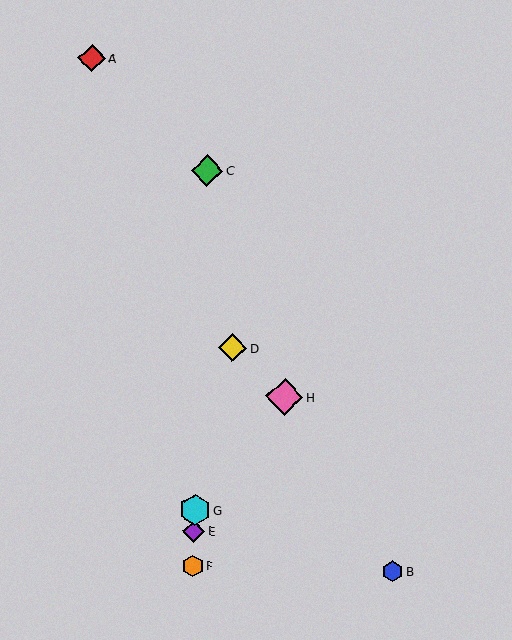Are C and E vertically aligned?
Yes, both are at x≈207.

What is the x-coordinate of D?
Object D is at x≈232.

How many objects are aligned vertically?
4 objects (C, E, F, G) are aligned vertically.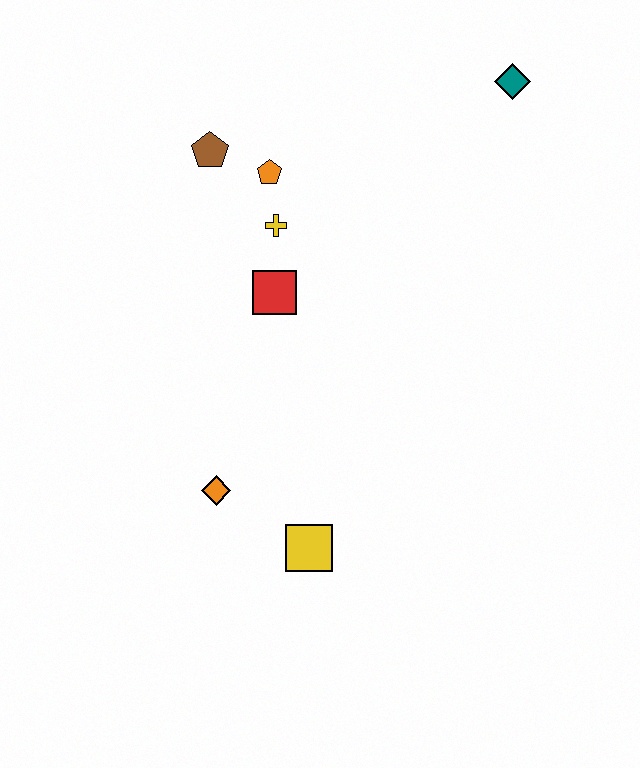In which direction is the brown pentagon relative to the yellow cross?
The brown pentagon is above the yellow cross.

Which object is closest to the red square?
The yellow cross is closest to the red square.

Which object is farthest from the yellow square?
The teal diamond is farthest from the yellow square.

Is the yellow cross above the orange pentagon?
No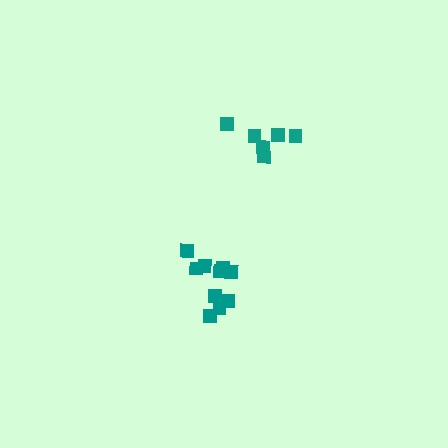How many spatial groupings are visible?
There are 2 spatial groupings.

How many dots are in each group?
Group 1: 6 dots, Group 2: 10 dots (16 total).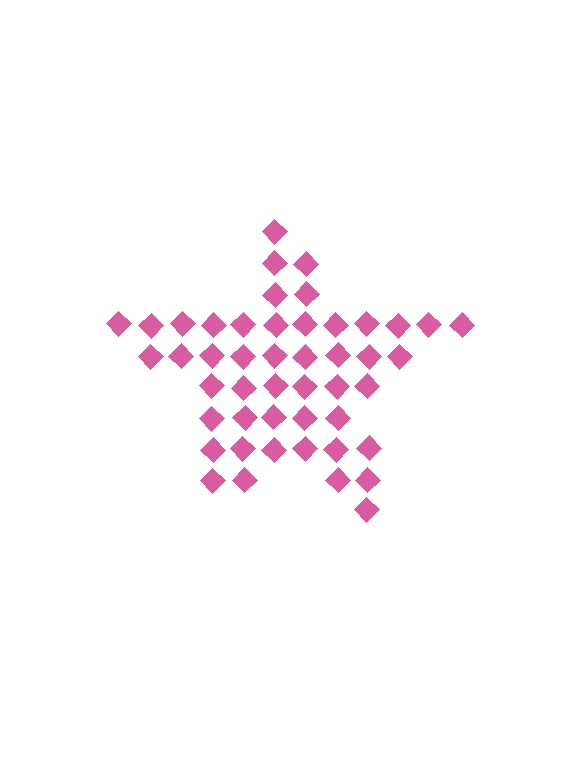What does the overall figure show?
The overall figure shows a star.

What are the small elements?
The small elements are diamonds.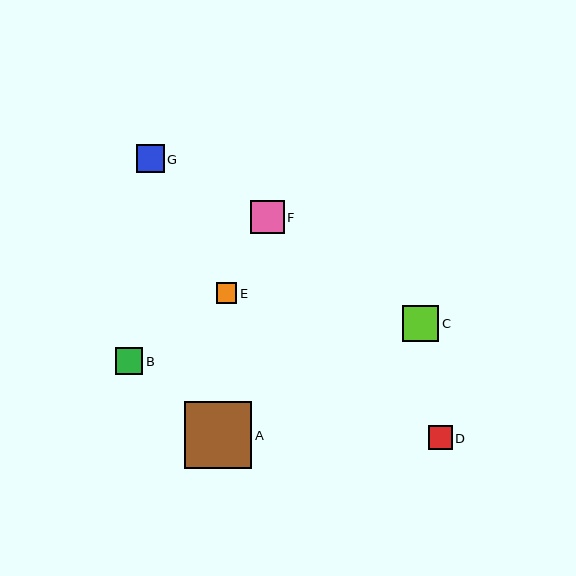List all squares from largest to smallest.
From largest to smallest: A, C, F, G, B, D, E.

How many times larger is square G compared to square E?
Square G is approximately 1.4 times the size of square E.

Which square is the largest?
Square A is the largest with a size of approximately 67 pixels.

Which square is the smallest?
Square E is the smallest with a size of approximately 20 pixels.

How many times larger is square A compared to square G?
Square A is approximately 2.4 times the size of square G.